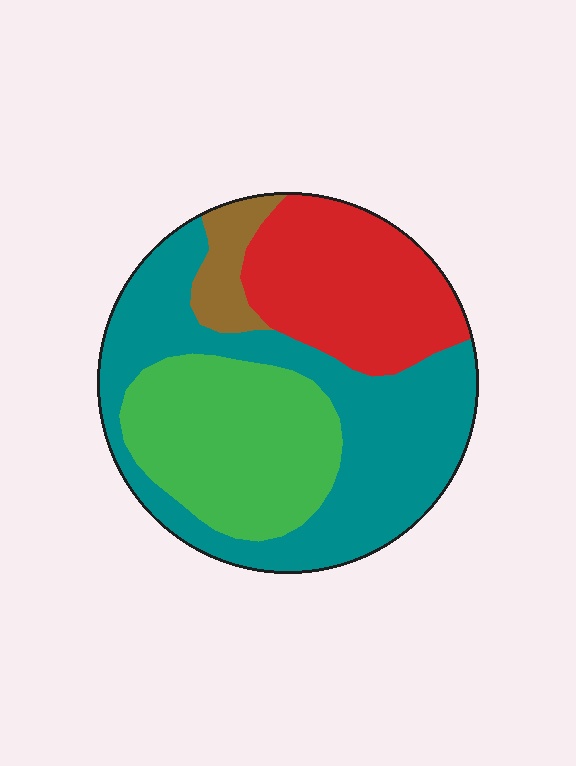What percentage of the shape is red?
Red takes up about one quarter (1/4) of the shape.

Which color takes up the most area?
Teal, at roughly 40%.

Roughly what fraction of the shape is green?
Green covers roughly 25% of the shape.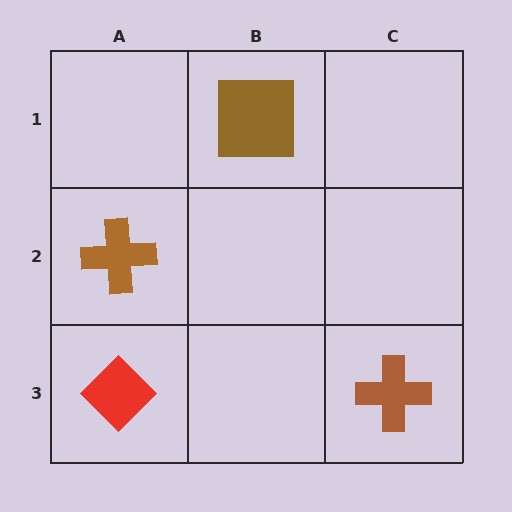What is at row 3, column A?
A red diamond.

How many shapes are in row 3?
2 shapes.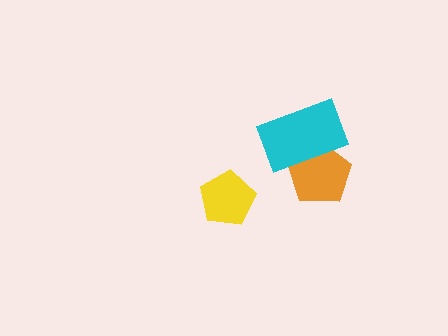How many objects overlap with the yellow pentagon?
0 objects overlap with the yellow pentagon.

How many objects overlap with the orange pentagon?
1 object overlaps with the orange pentagon.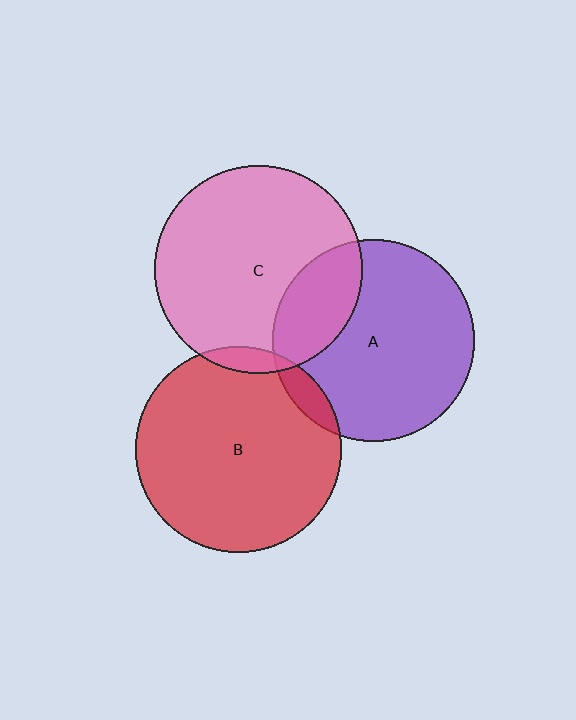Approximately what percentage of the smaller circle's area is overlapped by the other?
Approximately 5%.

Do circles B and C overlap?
Yes.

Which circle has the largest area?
Circle C (pink).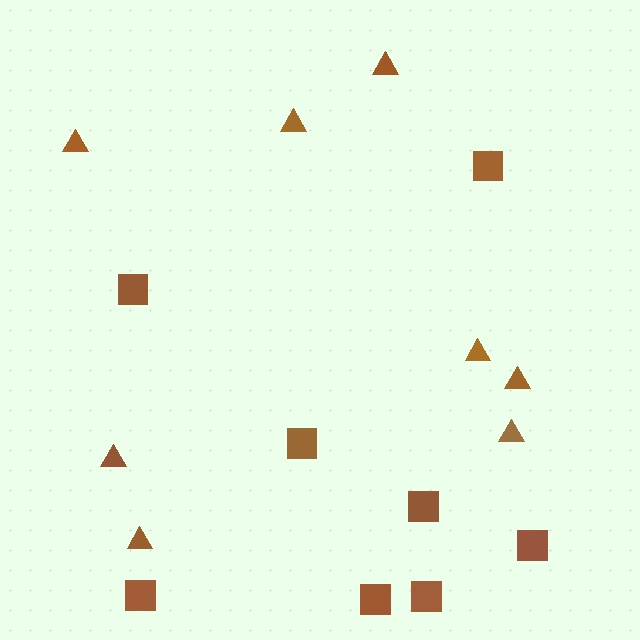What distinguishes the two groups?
There are 2 groups: one group of squares (8) and one group of triangles (8).